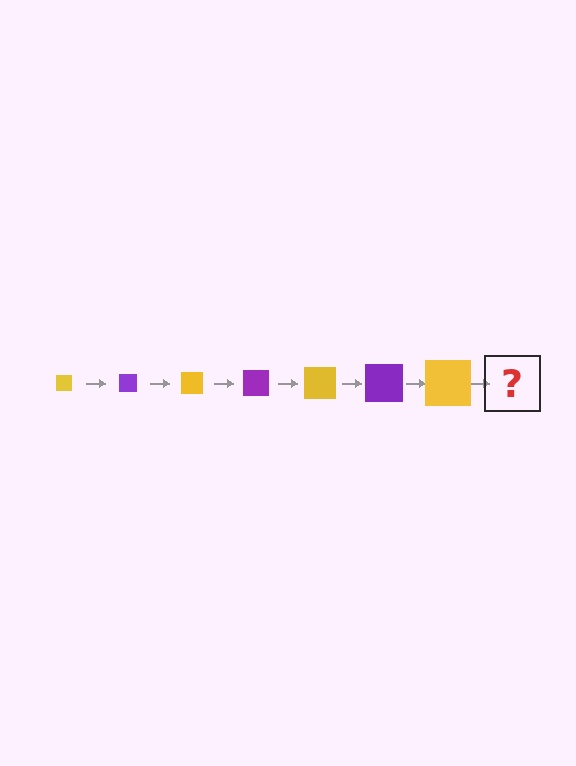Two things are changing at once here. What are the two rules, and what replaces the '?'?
The two rules are that the square grows larger each step and the color cycles through yellow and purple. The '?' should be a purple square, larger than the previous one.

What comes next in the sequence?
The next element should be a purple square, larger than the previous one.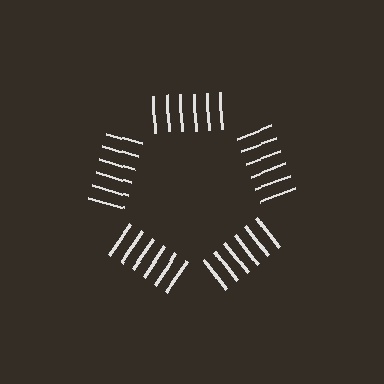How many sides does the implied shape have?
5 sides — the line-ends trace a pentagon.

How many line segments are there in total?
30 — 6 along each of the 5 edges.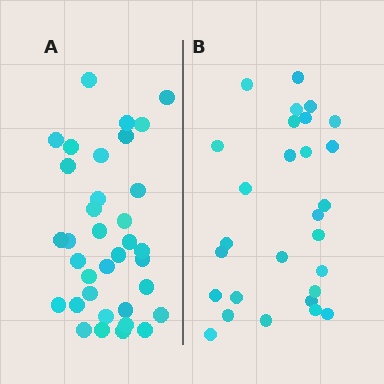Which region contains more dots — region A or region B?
Region A (the left region) has more dots.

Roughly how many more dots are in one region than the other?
Region A has roughly 8 or so more dots than region B.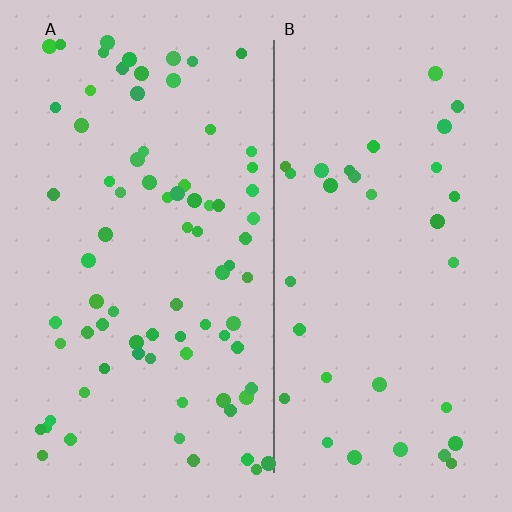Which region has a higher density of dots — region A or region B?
A (the left).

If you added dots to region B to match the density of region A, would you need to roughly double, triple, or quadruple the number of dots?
Approximately double.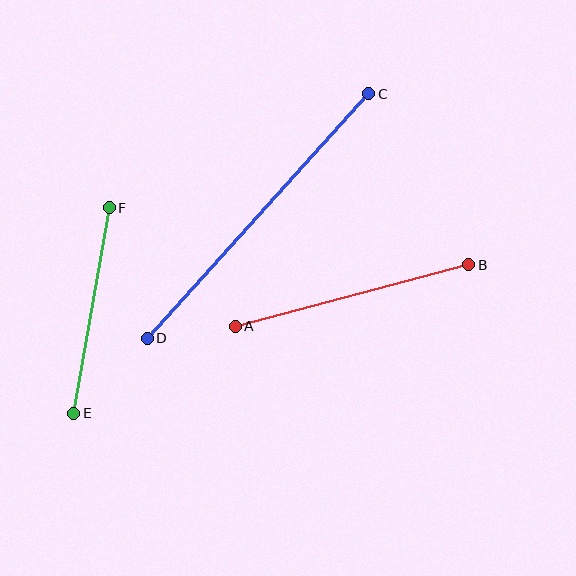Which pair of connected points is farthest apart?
Points C and D are farthest apart.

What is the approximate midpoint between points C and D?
The midpoint is at approximately (258, 216) pixels.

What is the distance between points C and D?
The distance is approximately 330 pixels.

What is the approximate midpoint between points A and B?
The midpoint is at approximately (352, 295) pixels.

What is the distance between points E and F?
The distance is approximately 208 pixels.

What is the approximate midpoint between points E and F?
The midpoint is at approximately (92, 310) pixels.